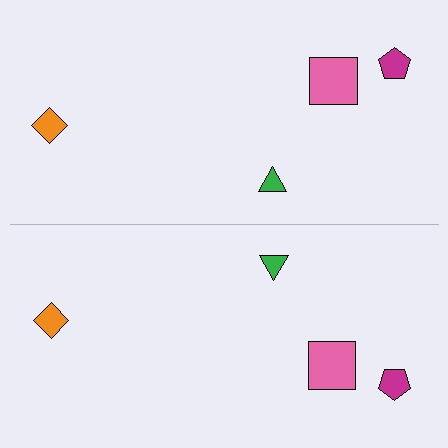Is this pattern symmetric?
Yes, this pattern has bilateral (reflection) symmetry.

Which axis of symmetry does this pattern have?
The pattern has a horizontal axis of symmetry running through the center of the image.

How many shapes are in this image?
There are 8 shapes in this image.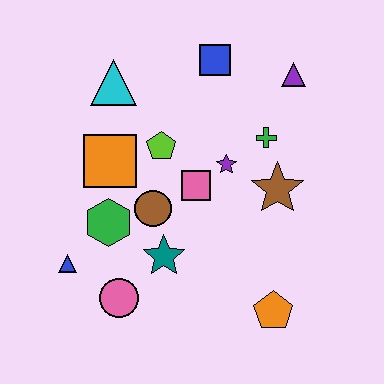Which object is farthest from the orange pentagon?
The cyan triangle is farthest from the orange pentagon.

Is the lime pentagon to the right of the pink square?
No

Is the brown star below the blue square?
Yes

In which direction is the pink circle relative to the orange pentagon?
The pink circle is to the left of the orange pentagon.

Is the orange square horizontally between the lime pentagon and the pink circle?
No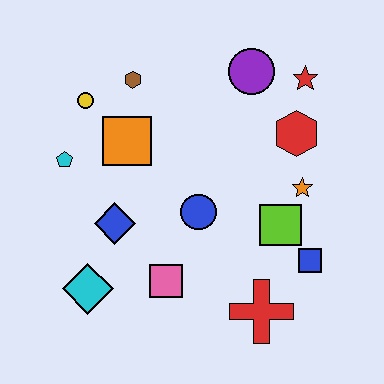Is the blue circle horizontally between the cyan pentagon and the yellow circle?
No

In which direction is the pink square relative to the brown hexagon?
The pink square is below the brown hexagon.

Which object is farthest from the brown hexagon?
The red cross is farthest from the brown hexagon.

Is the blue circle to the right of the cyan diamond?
Yes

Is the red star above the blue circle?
Yes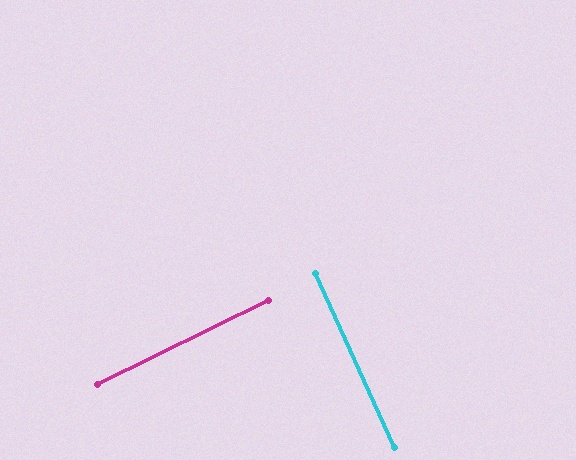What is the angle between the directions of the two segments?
Approximately 88 degrees.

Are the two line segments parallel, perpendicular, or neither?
Perpendicular — they meet at approximately 88°.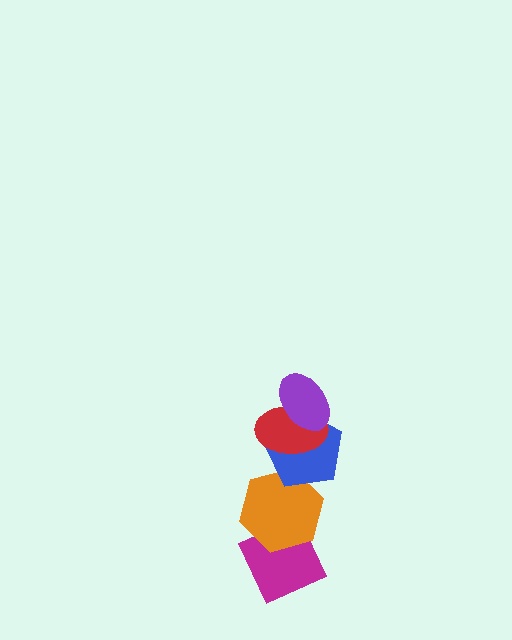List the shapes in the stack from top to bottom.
From top to bottom: the purple ellipse, the red ellipse, the blue pentagon, the orange hexagon, the magenta diamond.